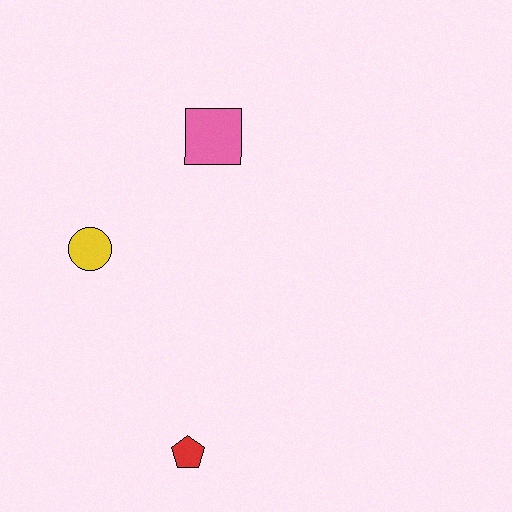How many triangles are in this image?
There are no triangles.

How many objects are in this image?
There are 3 objects.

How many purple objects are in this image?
There are no purple objects.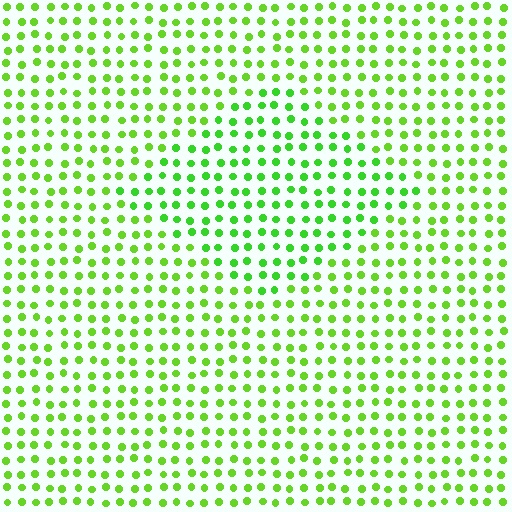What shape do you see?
I see a diamond.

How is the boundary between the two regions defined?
The boundary is defined purely by a slight shift in hue (about 17 degrees). Spacing, size, and orientation are identical on both sides.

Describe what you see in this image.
The image is filled with small lime elements in a uniform arrangement. A diamond-shaped region is visible where the elements are tinted to a slightly different hue, forming a subtle color boundary.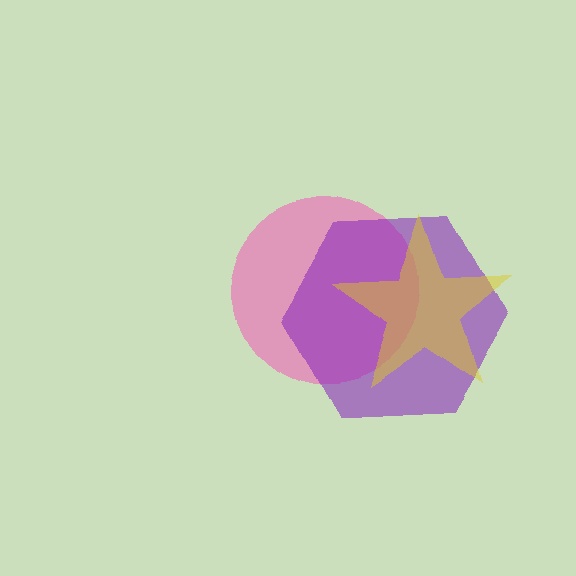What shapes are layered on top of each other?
The layered shapes are: a pink circle, a purple hexagon, a yellow star.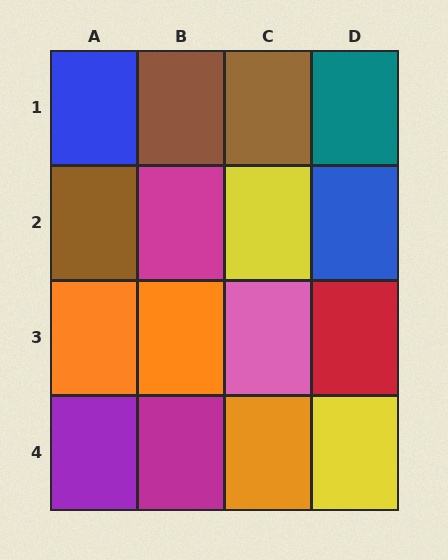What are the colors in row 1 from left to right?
Blue, brown, brown, teal.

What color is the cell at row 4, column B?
Magenta.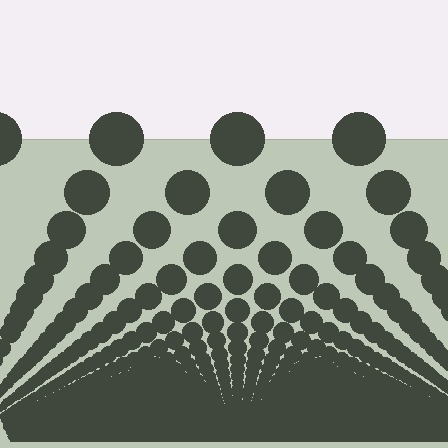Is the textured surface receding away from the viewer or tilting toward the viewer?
The surface appears to tilt toward the viewer. Texture elements get larger and sparser toward the top.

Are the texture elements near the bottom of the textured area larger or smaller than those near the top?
Smaller. The gradient is inverted — elements near the bottom are smaller and denser.